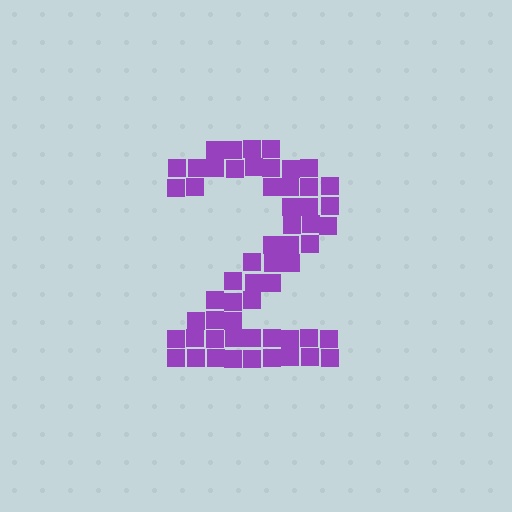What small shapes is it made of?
It is made of small squares.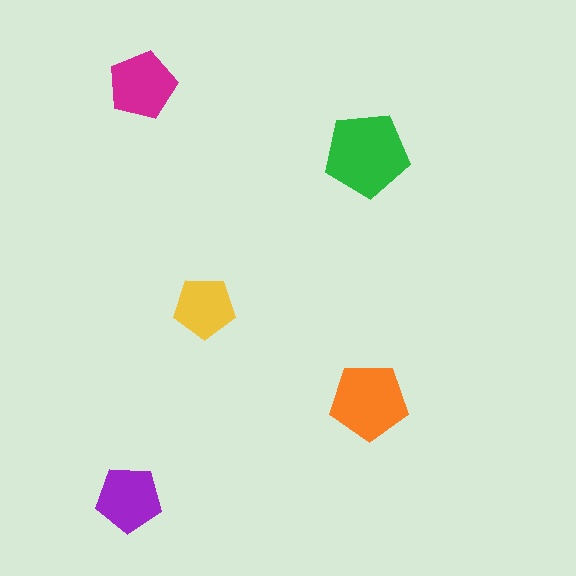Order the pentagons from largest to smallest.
the green one, the orange one, the magenta one, the purple one, the yellow one.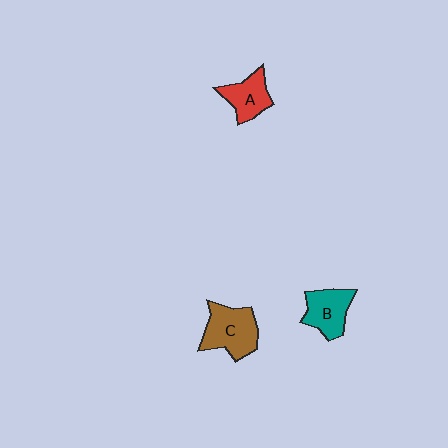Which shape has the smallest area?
Shape A (red).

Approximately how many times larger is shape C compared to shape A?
Approximately 1.4 times.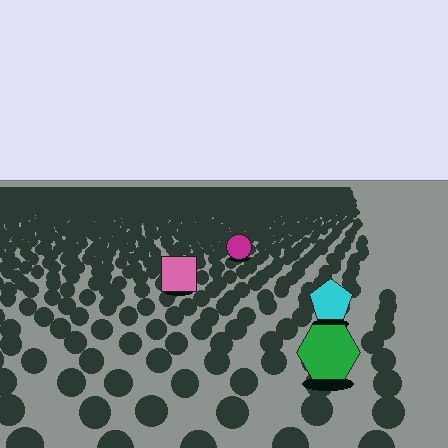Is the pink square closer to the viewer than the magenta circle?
Yes. The pink square is closer — you can tell from the texture gradient: the ground texture is coarser near it.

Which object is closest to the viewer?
The green hexagon is closest. The texture marks near it are larger and more spread out.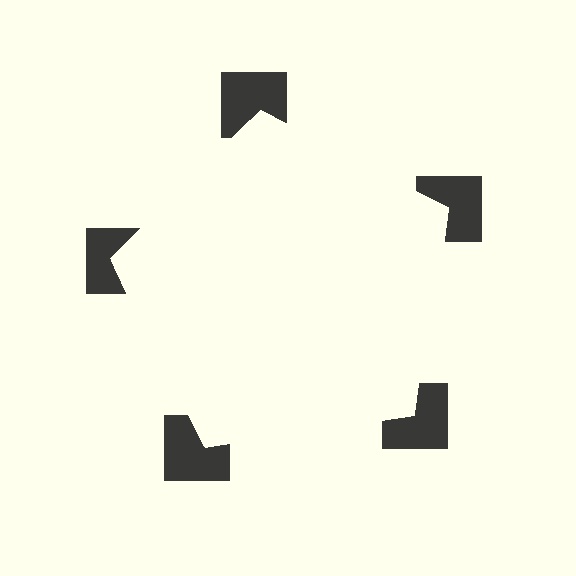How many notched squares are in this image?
There are 5 — one at each vertex of the illusory pentagon.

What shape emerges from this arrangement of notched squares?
An illusory pentagon — its edges are inferred from the aligned wedge cuts in the notched squares, not physically drawn.